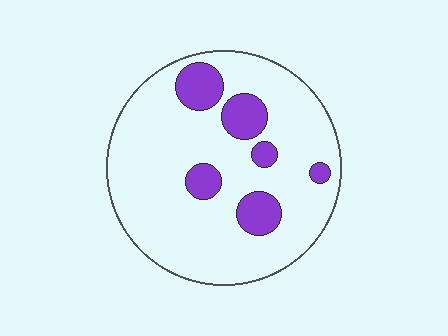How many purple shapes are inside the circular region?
6.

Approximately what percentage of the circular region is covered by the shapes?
Approximately 15%.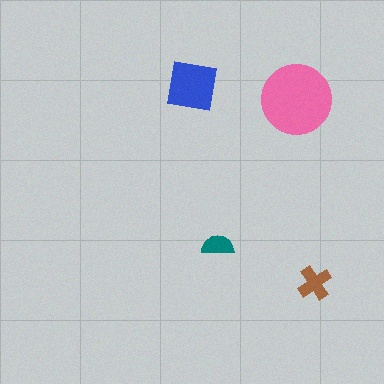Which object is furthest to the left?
The blue square is leftmost.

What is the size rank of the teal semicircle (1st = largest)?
4th.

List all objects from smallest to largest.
The teal semicircle, the brown cross, the blue square, the pink circle.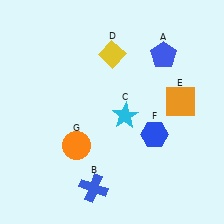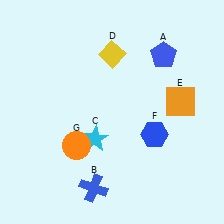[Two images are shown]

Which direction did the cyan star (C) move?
The cyan star (C) moved left.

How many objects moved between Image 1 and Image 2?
1 object moved between the two images.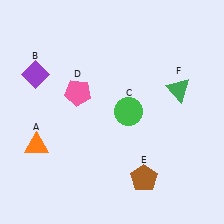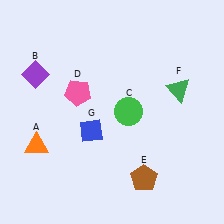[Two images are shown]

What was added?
A blue diamond (G) was added in Image 2.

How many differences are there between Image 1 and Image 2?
There is 1 difference between the two images.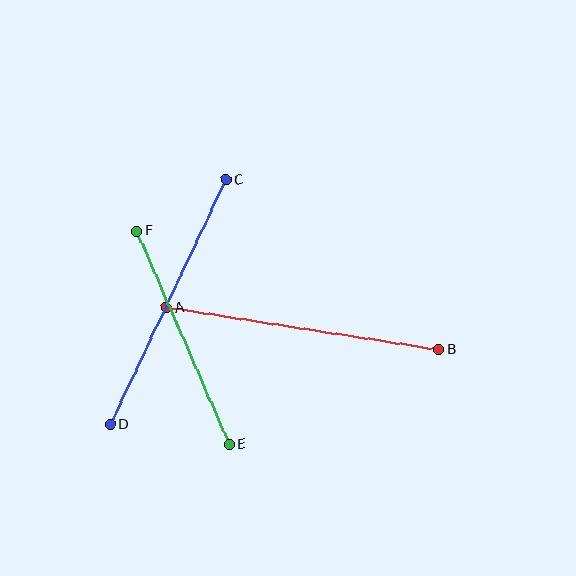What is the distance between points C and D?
The distance is approximately 271 pixels.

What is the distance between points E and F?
The distance is approximately 232 pixels.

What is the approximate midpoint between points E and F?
The midpoint is at approximately (183, 337) pixels.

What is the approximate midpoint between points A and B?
The midpoint is at approximately (303, 328) pixels.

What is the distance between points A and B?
The distance is approximately 276 pixels.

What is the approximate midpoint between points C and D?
The midpoint is at approximately (168, 302) pixels.